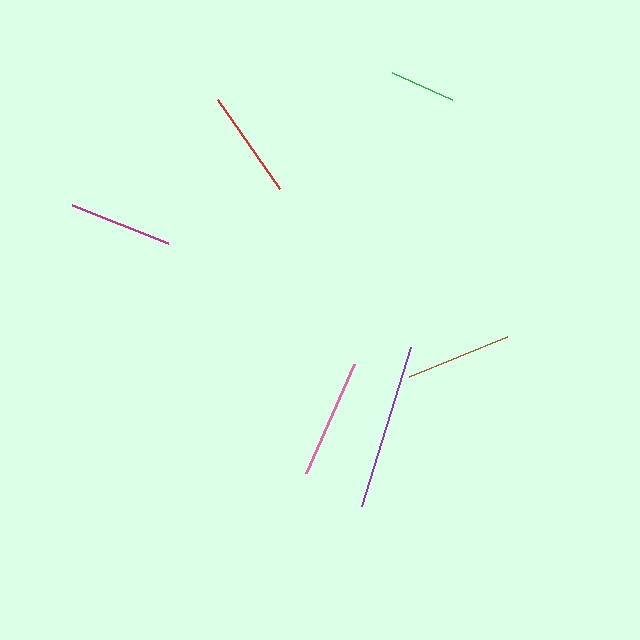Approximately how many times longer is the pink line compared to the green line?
The pink line is approximately 1.8 times the length of the green line.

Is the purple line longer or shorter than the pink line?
The purple line is longer than the pink line.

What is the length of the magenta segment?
The magenta segment is approximately 103 pixels long.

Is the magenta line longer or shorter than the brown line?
The brown line is longer than the magenta line.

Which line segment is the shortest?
The green line is the shortest at approximately 65 pixels.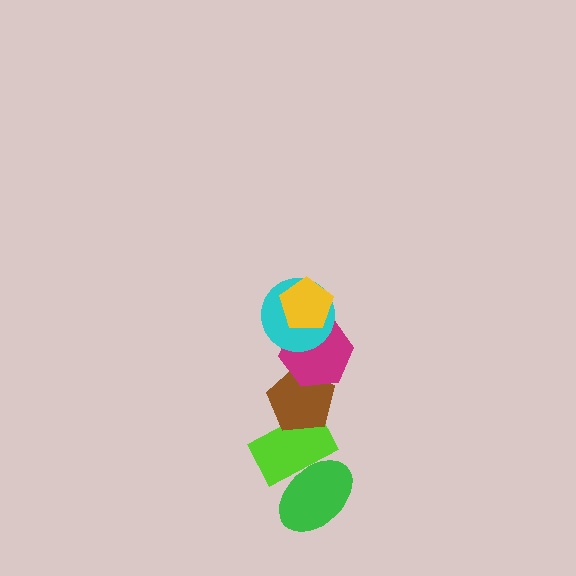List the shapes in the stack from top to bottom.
From top to bottom: the yellow pentagon, the cyan circle, the magenta hexagon, the brown pentagon, the lime rectangle, the green ellipse.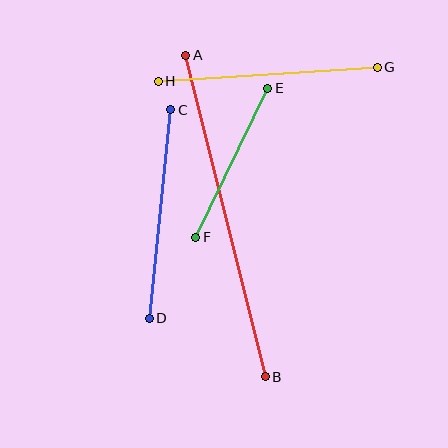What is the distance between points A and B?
The distance is approximately 331 pixels.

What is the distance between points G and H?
The distance is approximately 219 pixels.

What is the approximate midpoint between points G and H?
The midpoint is at approximately (268, 74) pixels.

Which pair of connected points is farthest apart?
Points A and B are farthest apart.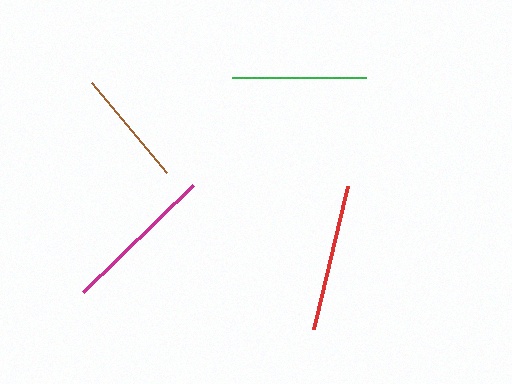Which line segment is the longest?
The magenta line is the longest at approximately 153 pixels.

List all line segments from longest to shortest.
From longest to shortest: magenta, red, green, brown.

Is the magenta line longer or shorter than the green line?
The magenta line is longer than the green line.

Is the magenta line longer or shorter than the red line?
The magenta line is longer than the red line.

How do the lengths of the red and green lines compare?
The red and green lines are approximately the same length.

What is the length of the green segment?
The green segment is approximately 134 pixels long.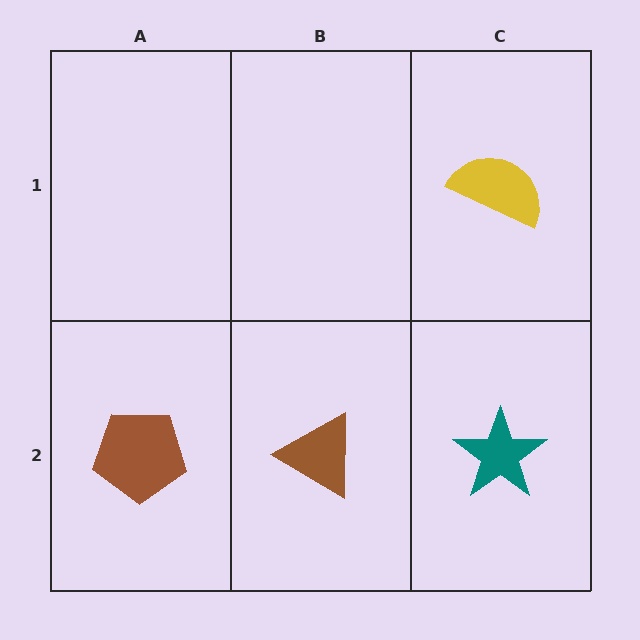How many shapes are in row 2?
3 shapes.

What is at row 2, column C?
A teal star.